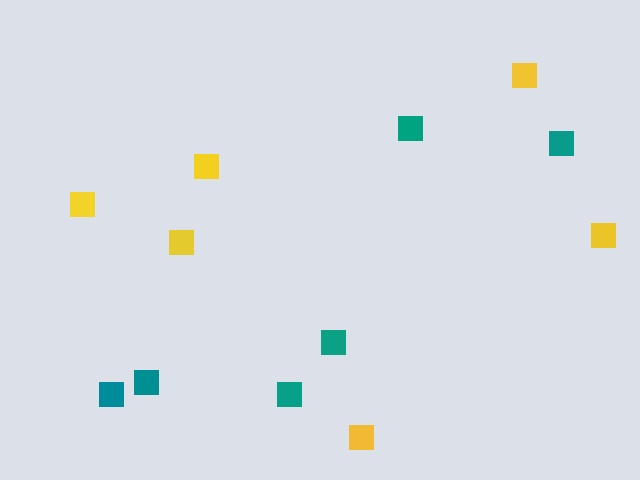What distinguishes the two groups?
There are 2 groups: one group of yellow squares (6) and one group of teal squares (6).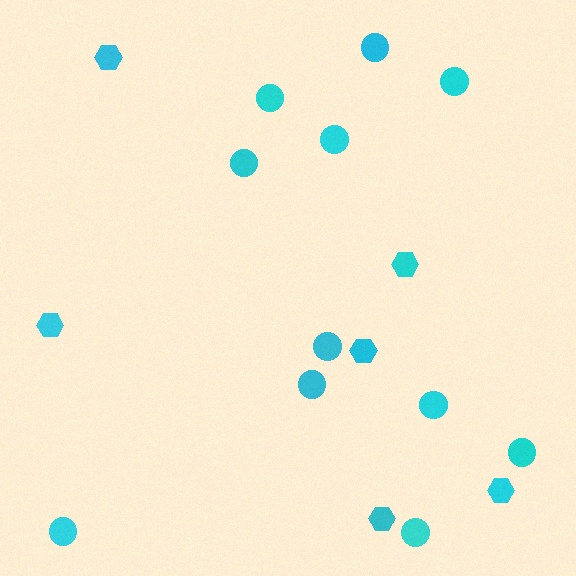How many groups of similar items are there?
There are 2 groups: one group of hexagons (6) and one group of circles (11).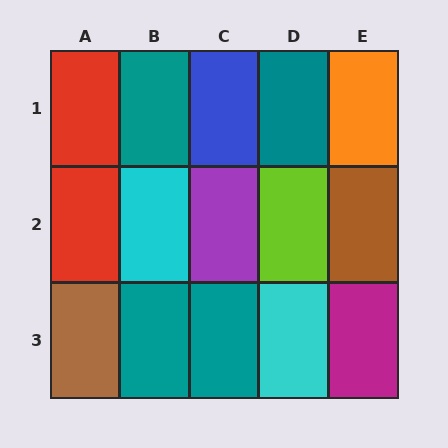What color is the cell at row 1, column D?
Teal.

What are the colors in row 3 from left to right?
Brown, teal, teal, cyan, magenta.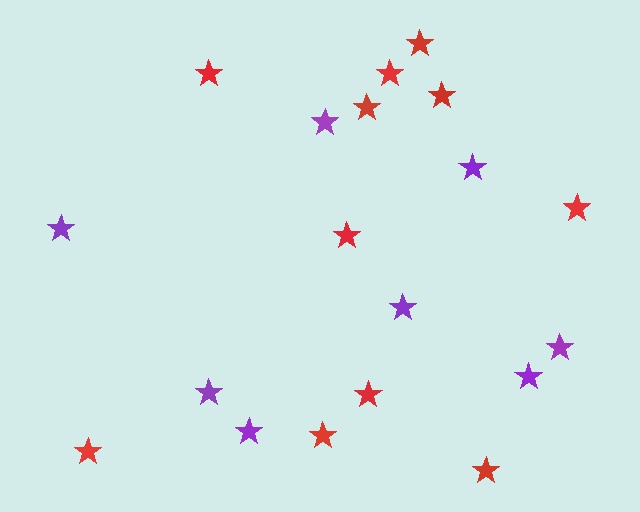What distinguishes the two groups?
There are 2 groups: one group of red stars (11) and one group of purple stars (8).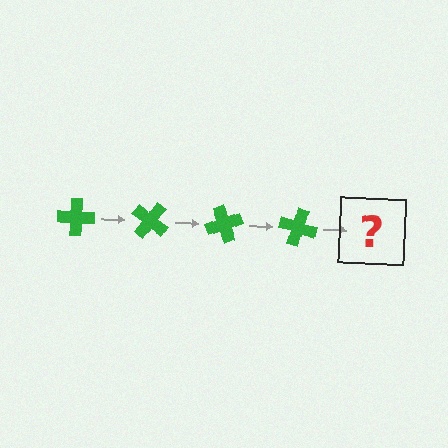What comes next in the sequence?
The next element should be a green cross rotated 140 degrees.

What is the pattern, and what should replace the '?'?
The pattern is that the cross rotates 35 degrees each step. The '?' should be a green cross rotated 140 degrees.